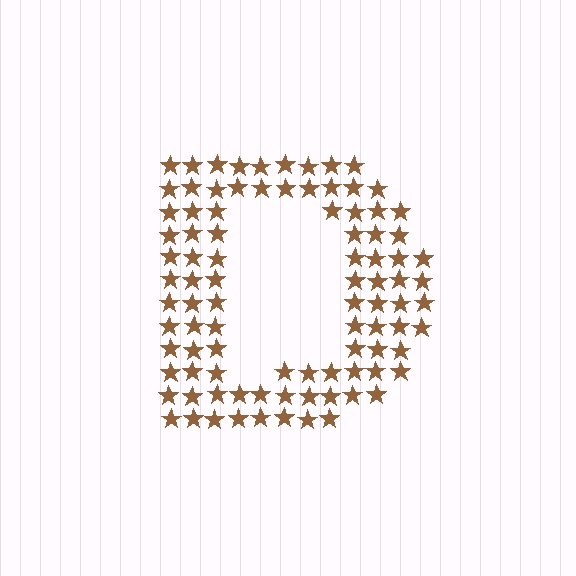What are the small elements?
The small elements are stars.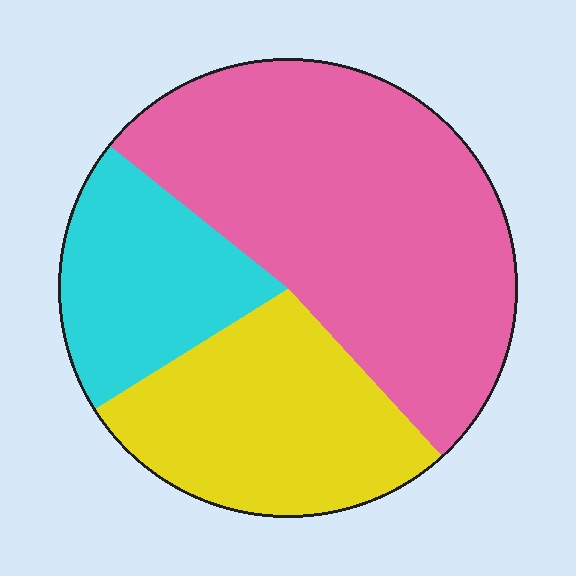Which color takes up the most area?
Pink, at roughly 50%.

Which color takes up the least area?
Cyan, at roughly 20%.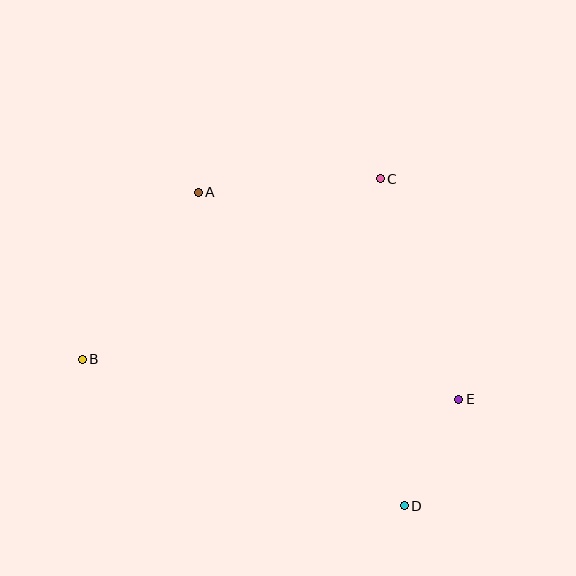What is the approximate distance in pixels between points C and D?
The distance between C and D is approximately 328 pixels.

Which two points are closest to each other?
Points D and E are closest to each other.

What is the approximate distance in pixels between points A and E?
The distance between A and E is approximately 333 pixels.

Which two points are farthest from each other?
Points B and E are farthest from each other.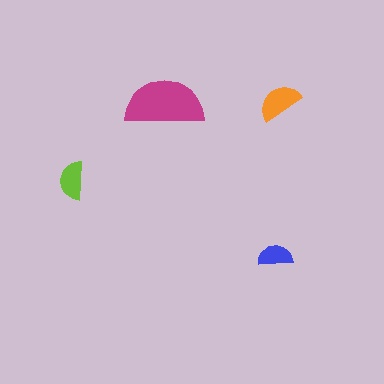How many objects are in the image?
There are 4 objects in the image.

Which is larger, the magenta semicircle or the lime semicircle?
The magenta one.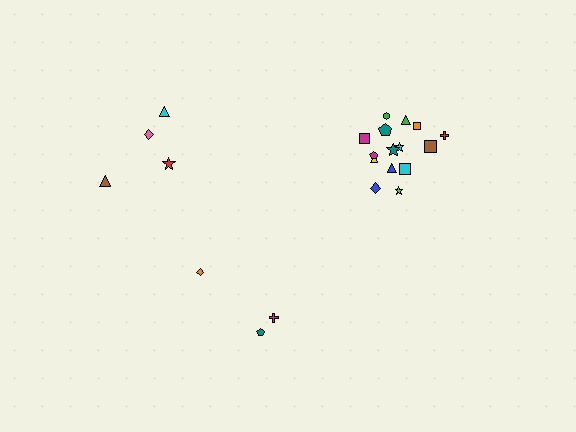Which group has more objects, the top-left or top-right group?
The top-right group.